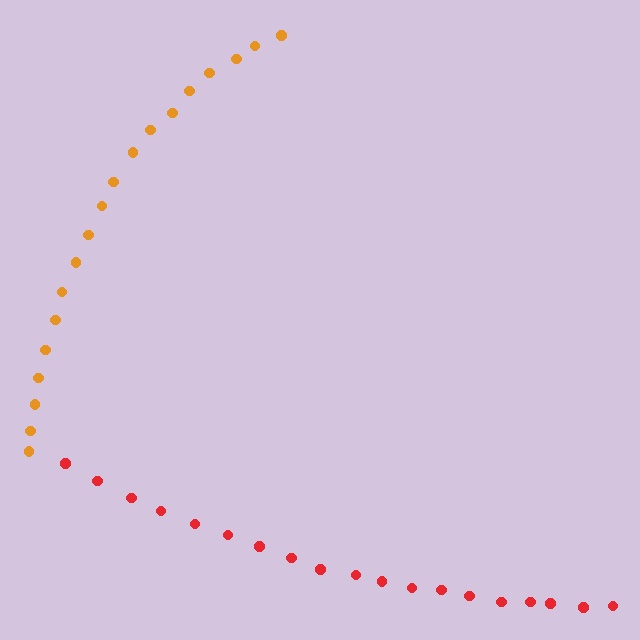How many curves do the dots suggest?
There are 2 distinct paths.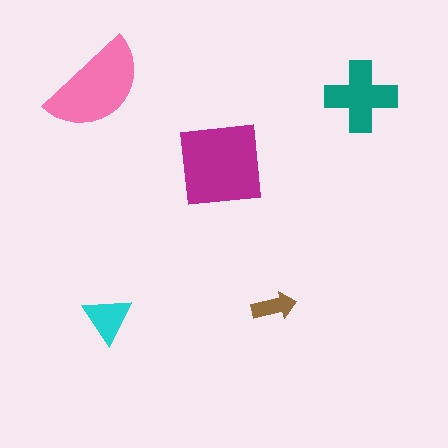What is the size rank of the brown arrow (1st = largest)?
5th.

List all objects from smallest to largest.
The brown arrow, the cyan triangle, the teal cross, the pink semicircle, the magenta square.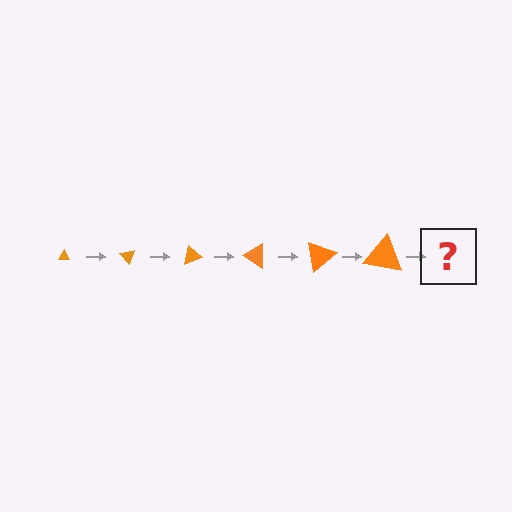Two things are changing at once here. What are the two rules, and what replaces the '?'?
The two rules are that the triangle grows larger each step and it rotates 50 degrees each step. The '?' should be a triangle, larger than the previous one and rotated 300 degrees from the start.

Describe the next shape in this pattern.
It should be a triangle, larger than the previous one and rotated 300 degrees from the start.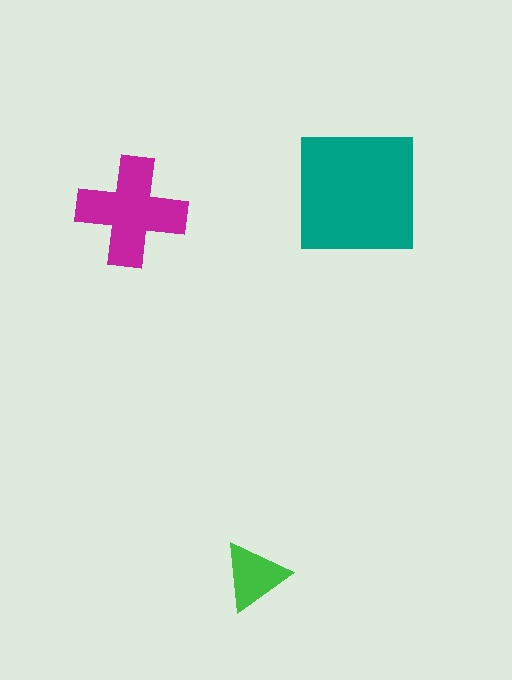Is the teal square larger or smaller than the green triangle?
Larger.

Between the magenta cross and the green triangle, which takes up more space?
The magenta cross.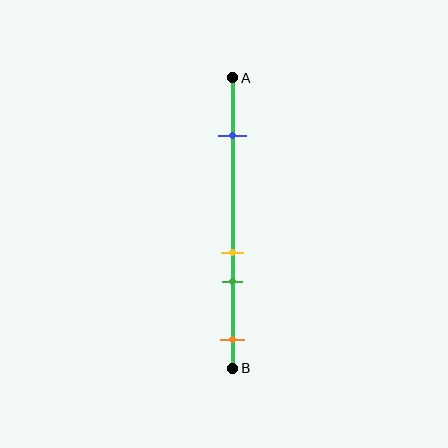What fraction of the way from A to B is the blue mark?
The blue mark is approximately 20% (0.2) of the way from A to B.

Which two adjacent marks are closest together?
The yellow and green marks are the closest adjacent pair.